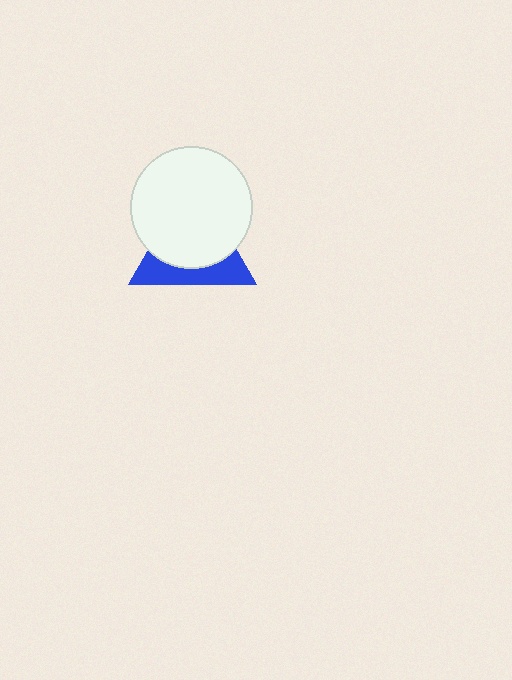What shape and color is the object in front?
The object in front is a white circle.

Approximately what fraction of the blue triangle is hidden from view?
Roughly 63% of the blue triangle is hidden behind the white circle.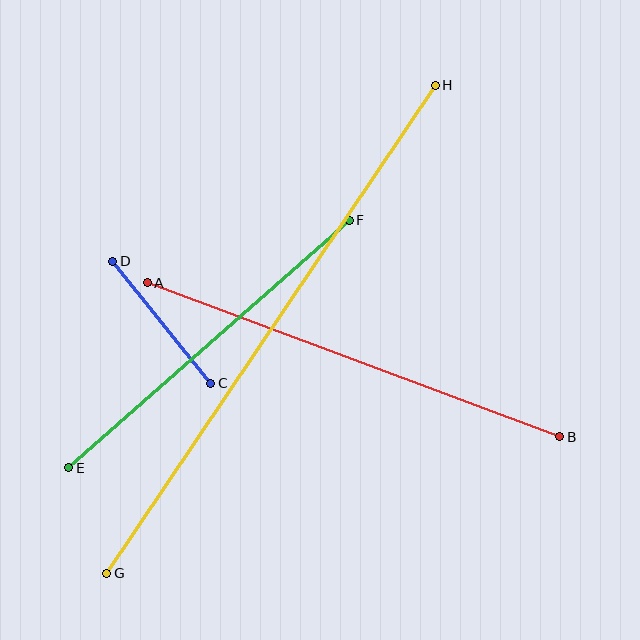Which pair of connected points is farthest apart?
Points G and H are farthest apart.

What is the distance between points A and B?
The distance is approximately 440 pixels.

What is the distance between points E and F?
The distance is approximately 374 pixels.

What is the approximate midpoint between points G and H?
The midpoint is at approximately (271, 329) pixels.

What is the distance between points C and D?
The distance is approximately 157 pixels.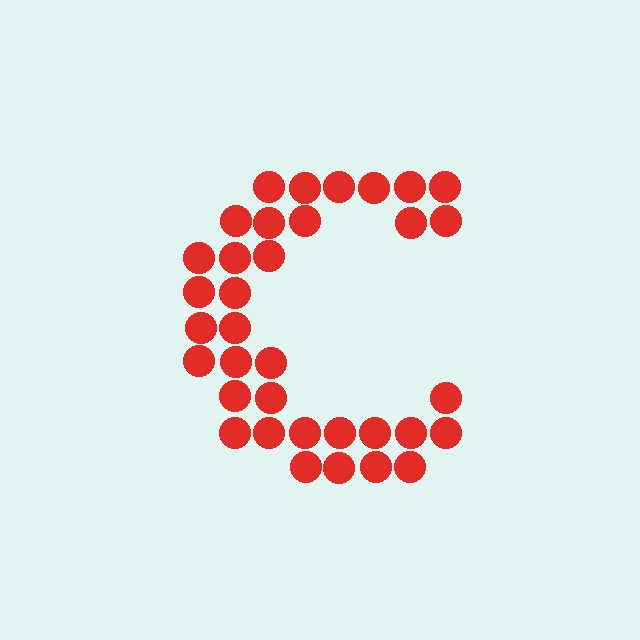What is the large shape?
The large shape is the letter C.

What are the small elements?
The small elements are circles.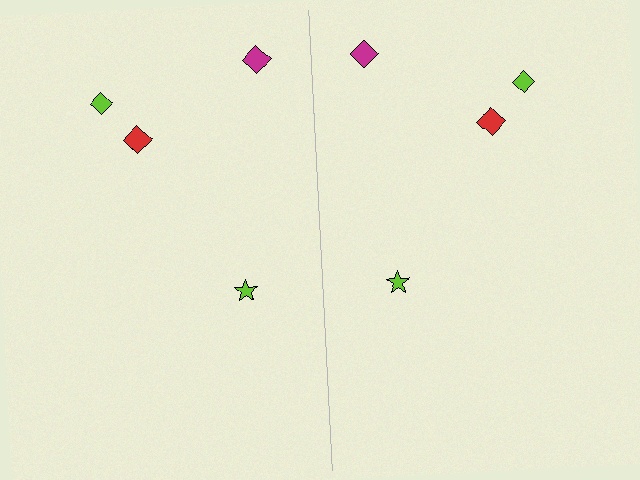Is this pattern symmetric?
Yes, this pattern has bilateral (reflection) symmetry.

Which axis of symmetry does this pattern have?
The pattern has a vertical axis of symmetry running through the center of the image.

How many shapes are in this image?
There are 8 shapes in this image.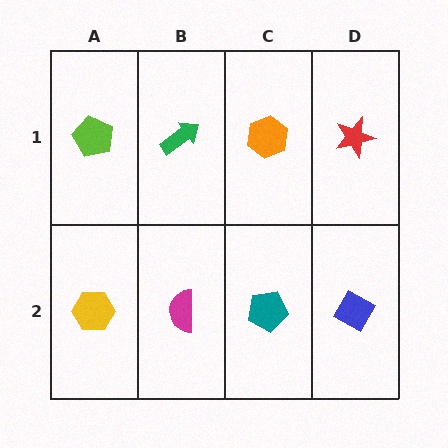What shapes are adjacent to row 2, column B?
A green arrow (row 1, column B), a yellow hexagon (row 2, column A), a teal pentagon (row 2, column C).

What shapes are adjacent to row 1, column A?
A yellow hexagon (row 2, column A), a green arrow (row 1, column B).